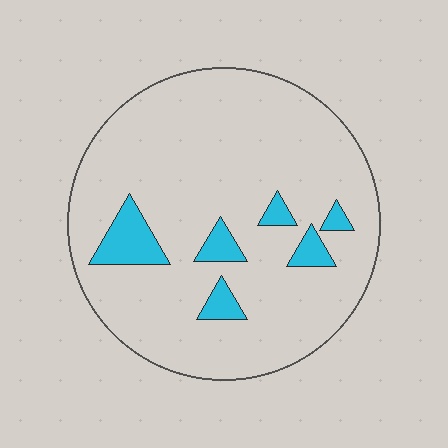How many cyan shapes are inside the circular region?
6.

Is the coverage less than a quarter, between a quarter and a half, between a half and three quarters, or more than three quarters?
Less than a quarter.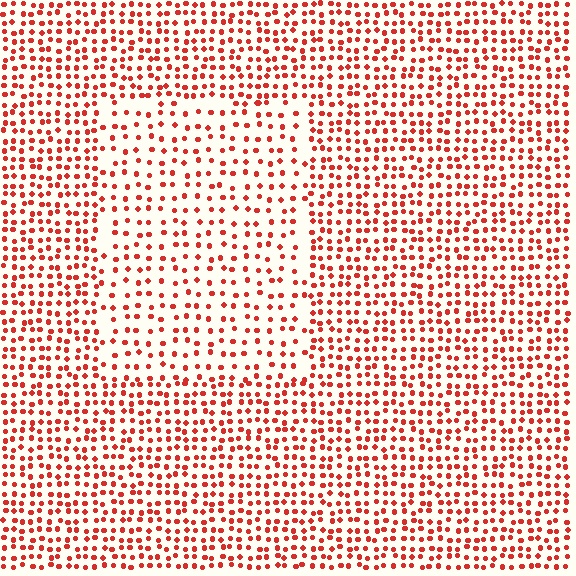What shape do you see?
I see a rectangle.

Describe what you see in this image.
The image contains small red elements arranged at two different densities. A rectangle-shaped region is visible where the elements are less densely packed than the surrounding area.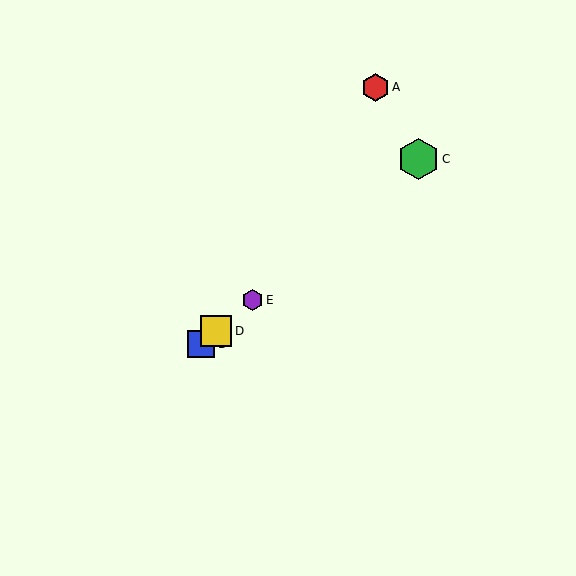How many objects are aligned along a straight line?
4 objects (B, C, D, E) are aligned along a straight line.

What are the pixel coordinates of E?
Object E is at (253, 300).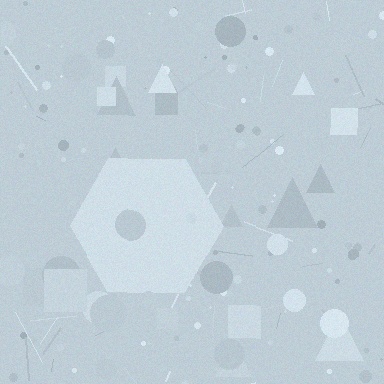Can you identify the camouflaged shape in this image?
The camouflaged shape is a hexagon.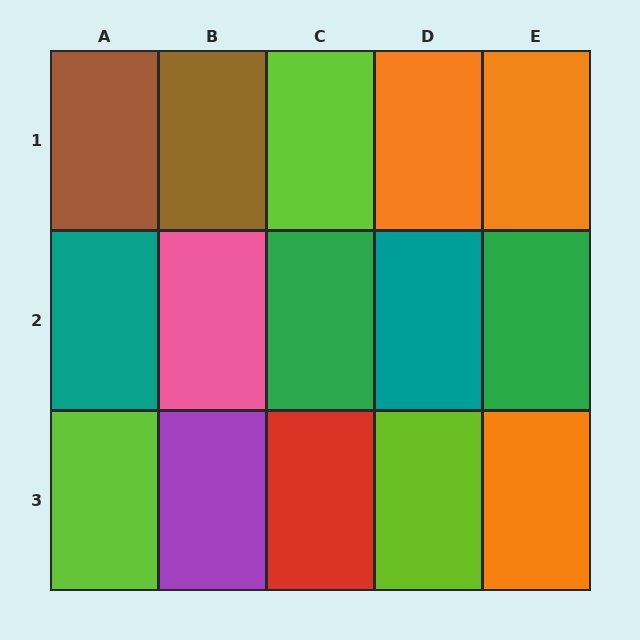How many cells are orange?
3 cells are orange.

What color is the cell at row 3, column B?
Purple.